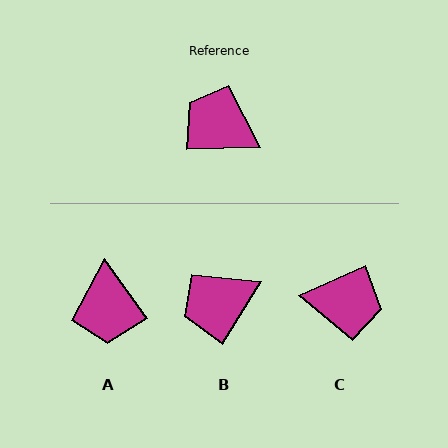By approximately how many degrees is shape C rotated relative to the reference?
Approximately 157 degrees clockwise.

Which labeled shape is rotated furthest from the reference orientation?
C, about 157 degrees away.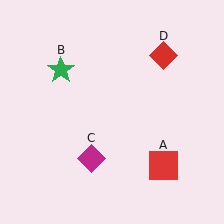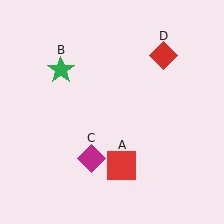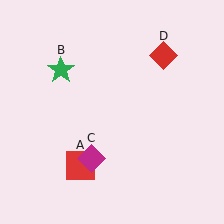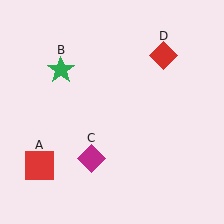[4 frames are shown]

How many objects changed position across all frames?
1 object changed position: red square (object A).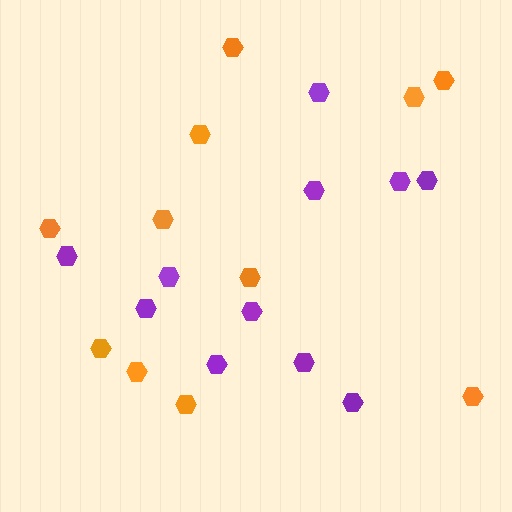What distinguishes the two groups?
There are 2 groups: one group of orange hexagons (11) and one group of purple hexagons (11).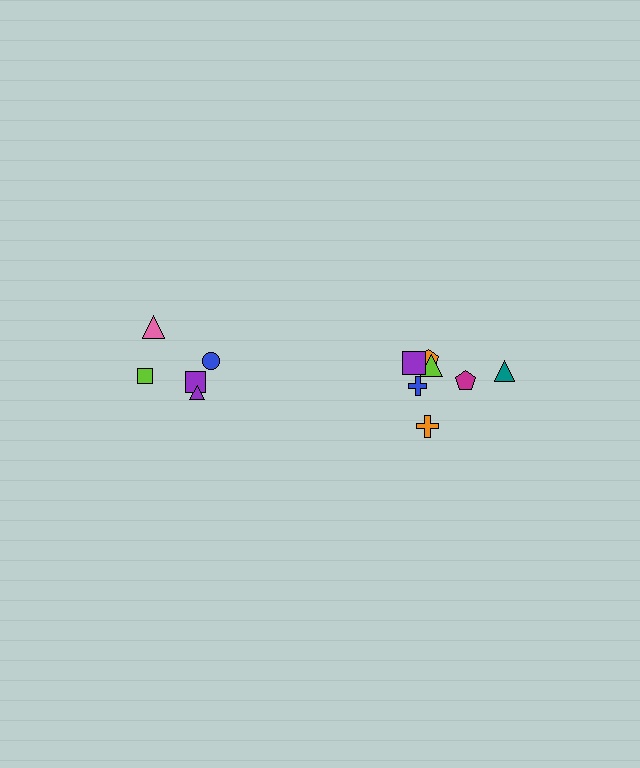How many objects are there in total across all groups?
There are 12 objects.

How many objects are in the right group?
There are 7 objects.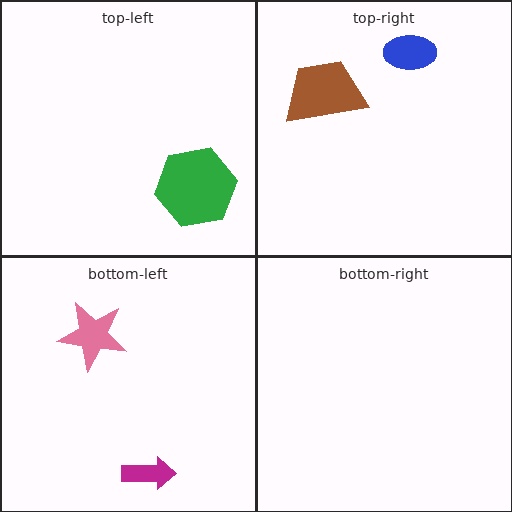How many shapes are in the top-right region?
2.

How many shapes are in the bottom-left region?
2.